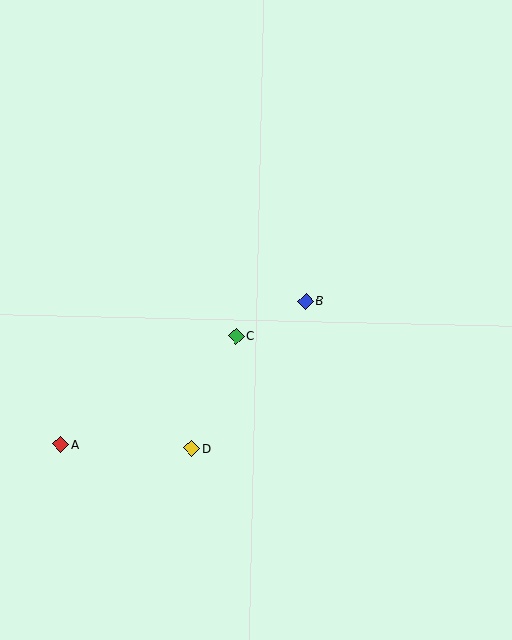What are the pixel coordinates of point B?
Point B is at (306, 301).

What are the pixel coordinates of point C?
Point C is at (236, 336).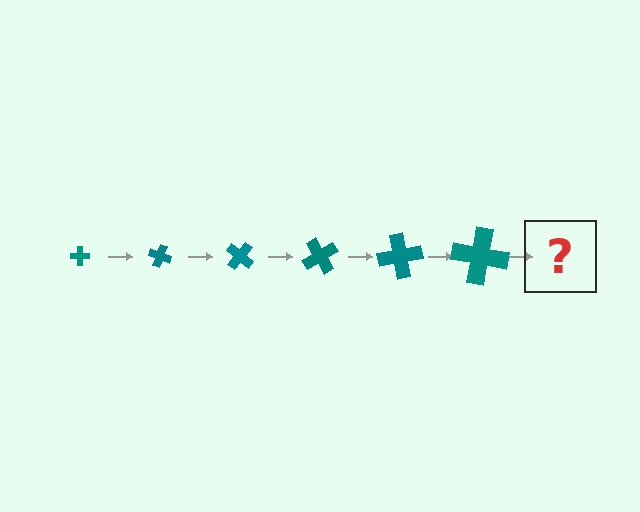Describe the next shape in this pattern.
It should be a cross, larger than the previous one and rotated 120 degrees from the start.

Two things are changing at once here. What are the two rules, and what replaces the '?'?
The two rules are that the cross grows larger each step and it rotates 20 degrees each step. The '?' should be a cross, larger than the previous one and rotated 120 degrees from the start.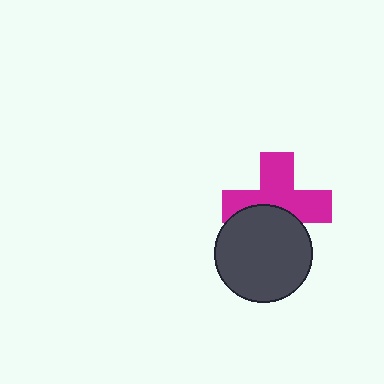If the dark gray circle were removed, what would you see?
You would see the complete magenta cross.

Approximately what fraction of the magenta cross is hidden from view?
Roughly 37% of the magenta cross is hidden behind the dark gray circle.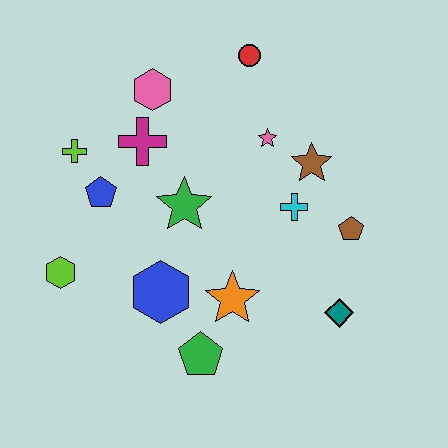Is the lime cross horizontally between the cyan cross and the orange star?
No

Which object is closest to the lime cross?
The blue pentagon is closest to the lime cross.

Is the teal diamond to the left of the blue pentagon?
No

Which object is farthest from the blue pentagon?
The teal diamond is farthest from the blue pentagon.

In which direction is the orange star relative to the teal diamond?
The orange star is to the left of the teal diamond.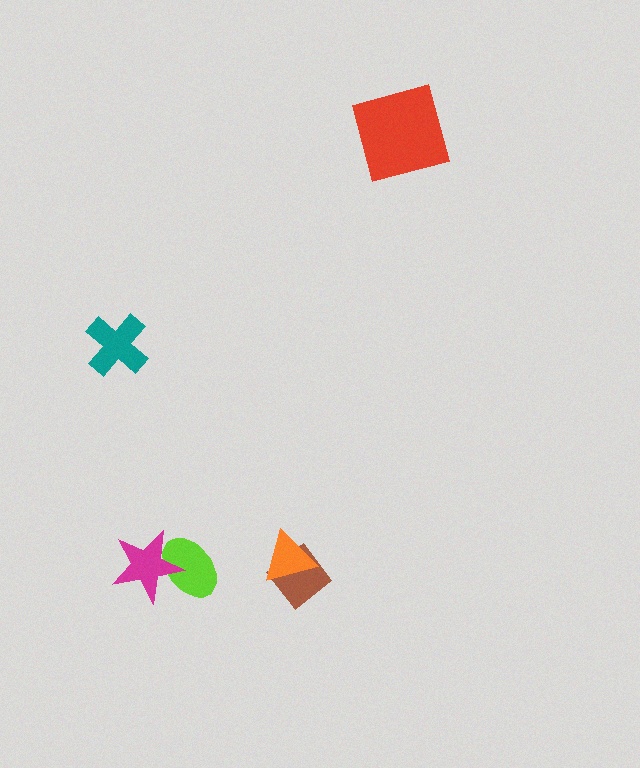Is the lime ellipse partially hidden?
Yes, it is partially covered by another shape.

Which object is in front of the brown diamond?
The orange triangle is in front of the brown diamond.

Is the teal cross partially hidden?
No, no other shape covers it.